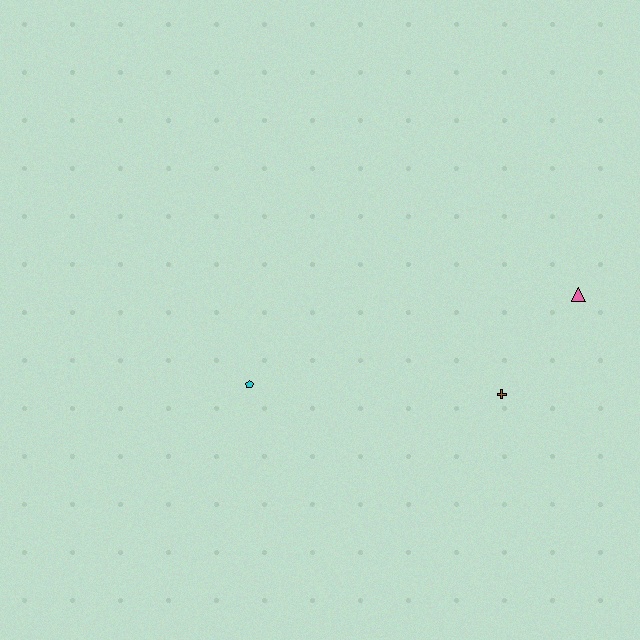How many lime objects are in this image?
There are no lime objects.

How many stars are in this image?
There are no stars.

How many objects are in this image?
There are 3 objects.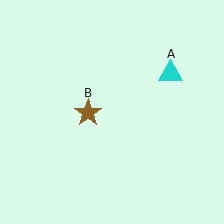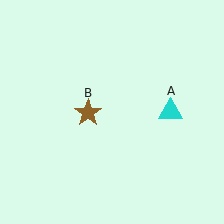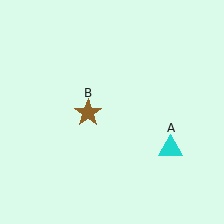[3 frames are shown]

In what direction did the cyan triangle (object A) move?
The cyan triangle (object A) moved down.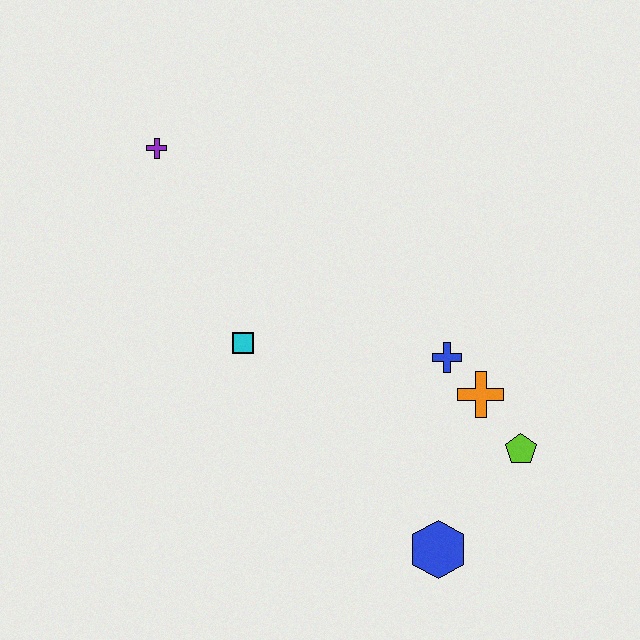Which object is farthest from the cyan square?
The lime pentagon is farthest from the cyan square.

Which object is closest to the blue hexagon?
The lime pentagon is closest to the blue hexagon.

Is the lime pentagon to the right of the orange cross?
Yes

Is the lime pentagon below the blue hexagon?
No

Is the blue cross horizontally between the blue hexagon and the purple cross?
No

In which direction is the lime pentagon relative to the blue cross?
The lime pentagon is below the blue cross.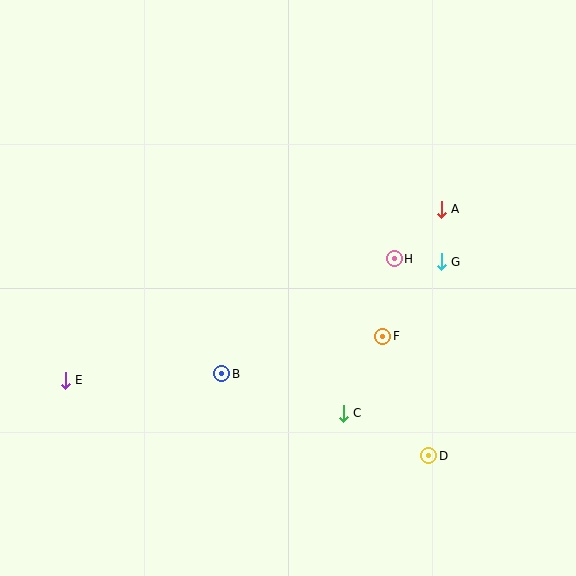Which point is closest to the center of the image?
Point F at (383, 336) is closest to the center.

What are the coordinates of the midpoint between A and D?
The midpoint between A and D is at (435, 333).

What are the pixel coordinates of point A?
Point A is at (441, 209).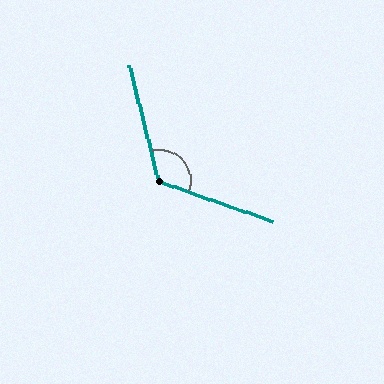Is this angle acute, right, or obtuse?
It is obtuse.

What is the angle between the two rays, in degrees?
Approximately 124 degrees.